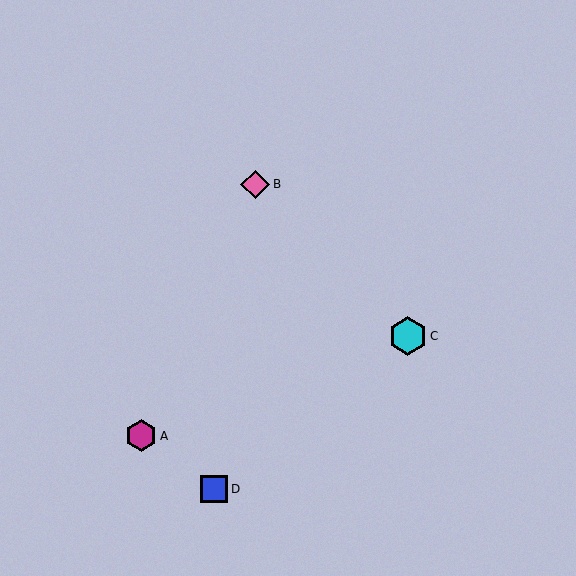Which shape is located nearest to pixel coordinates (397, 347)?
The cyan hexagon (labeled C) at (408, 336) is nearest to that location.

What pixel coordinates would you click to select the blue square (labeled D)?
Click at (214, 489) to select the blue square D.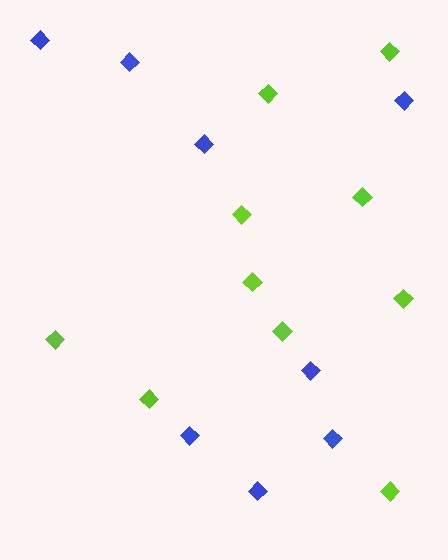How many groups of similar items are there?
There are 2 groups: one group of blue diamonds (8) and one group of lime diamonds (10).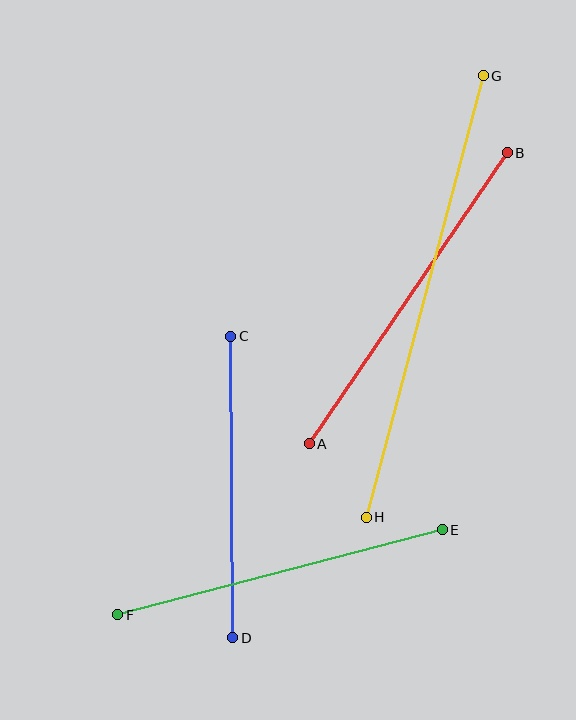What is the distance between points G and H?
The distance is approximately 457 pixels.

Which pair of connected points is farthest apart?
Points G and H are farthest apart.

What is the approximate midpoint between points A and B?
The midpoint is at approximately (408, 298) pixels.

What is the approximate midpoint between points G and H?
The midpoint is at approximately (425, 296) pixels.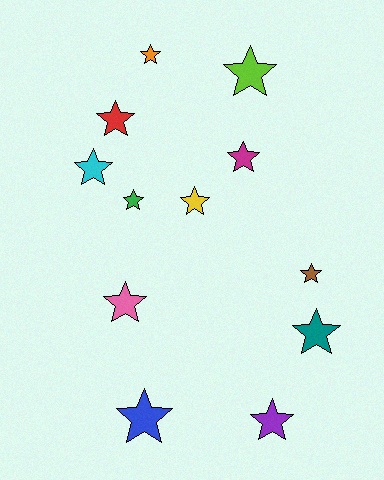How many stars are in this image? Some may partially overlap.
There are 12 stars.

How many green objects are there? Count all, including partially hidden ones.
There is 1 green object.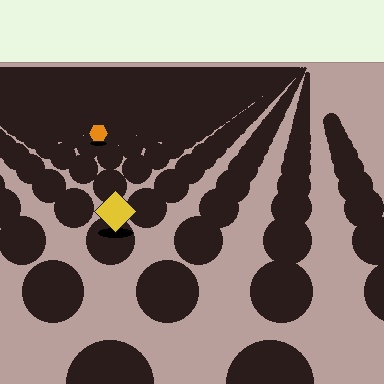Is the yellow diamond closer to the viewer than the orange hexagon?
Yes. The yellow diamond is closer — you can tell from the texture gradient: the ground texture is coarser near it.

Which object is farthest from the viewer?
The orange hexagon is farthest from the viewer. It appears smaller and the ground texture around it is denser.